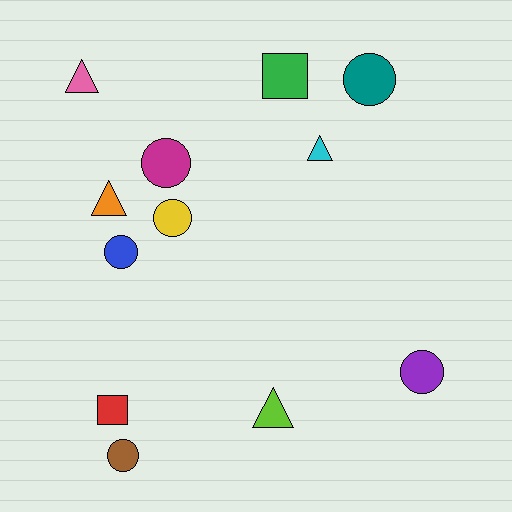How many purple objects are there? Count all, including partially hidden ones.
There is 1 purple object.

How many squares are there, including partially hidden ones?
There are 2 squares.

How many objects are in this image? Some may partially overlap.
There are 12 objects.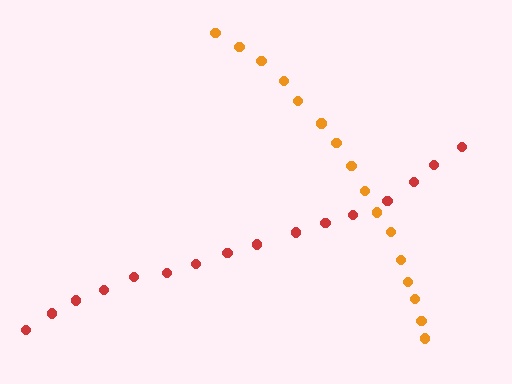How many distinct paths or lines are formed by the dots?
There are 2 distinct paths.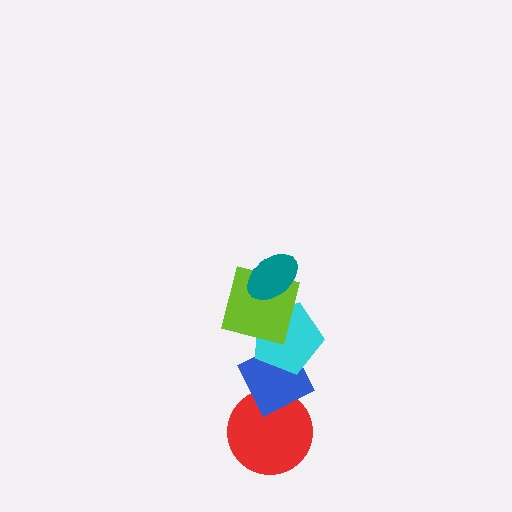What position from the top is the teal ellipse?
The teal ellipse is 1st from the top.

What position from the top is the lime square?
The lime square is 2nd from the top.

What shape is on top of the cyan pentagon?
The lime square is on top of the cyan pentagon.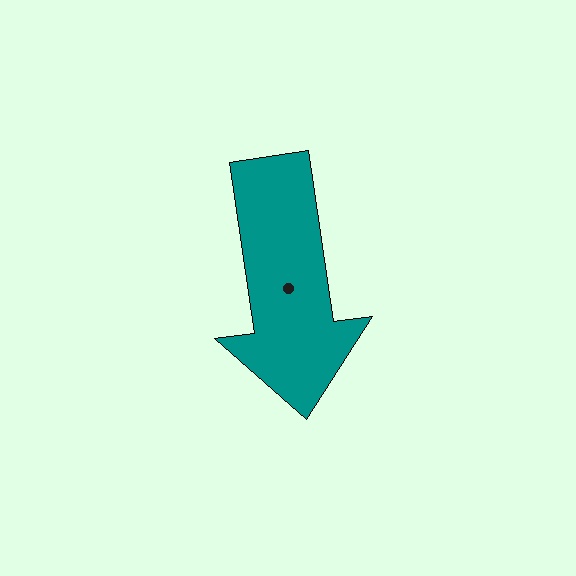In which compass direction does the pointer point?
South.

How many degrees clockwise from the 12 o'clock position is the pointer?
Approximately 172 degrees.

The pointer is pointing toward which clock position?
Roughly 6 o'clock.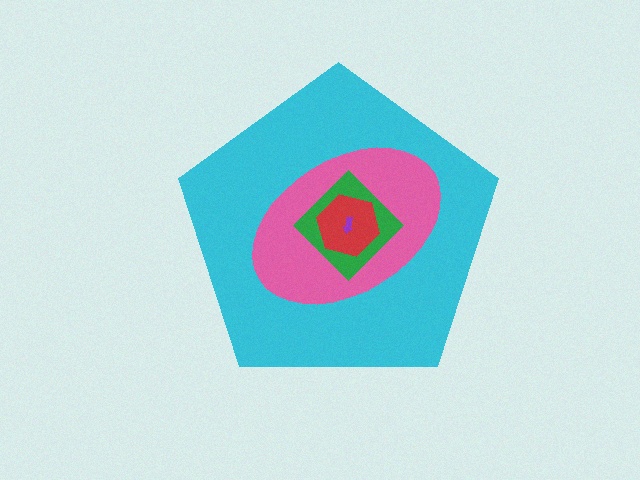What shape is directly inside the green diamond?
The red hexagon.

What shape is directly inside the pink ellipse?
The green diamond.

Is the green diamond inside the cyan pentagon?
Yes.